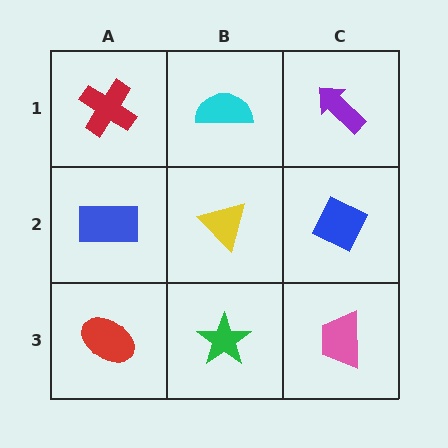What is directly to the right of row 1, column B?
A purple arrow.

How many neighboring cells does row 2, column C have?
3.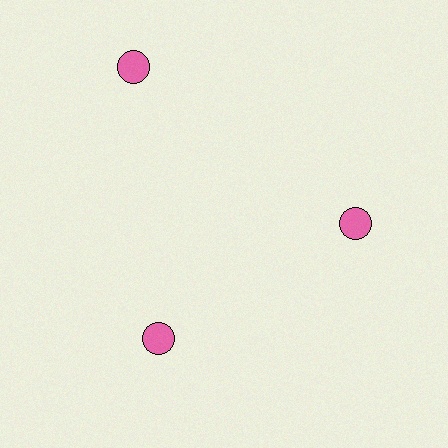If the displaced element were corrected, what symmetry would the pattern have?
It would have 3-fold rotational symmetry — the pattern would map onto itself every 120 degrees.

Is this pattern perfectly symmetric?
No. The 3 pink circles are arranged in a ring, but one element near the 11 o'clock position is pushed outward from the center, breaking the 3-fold rotational symmetry.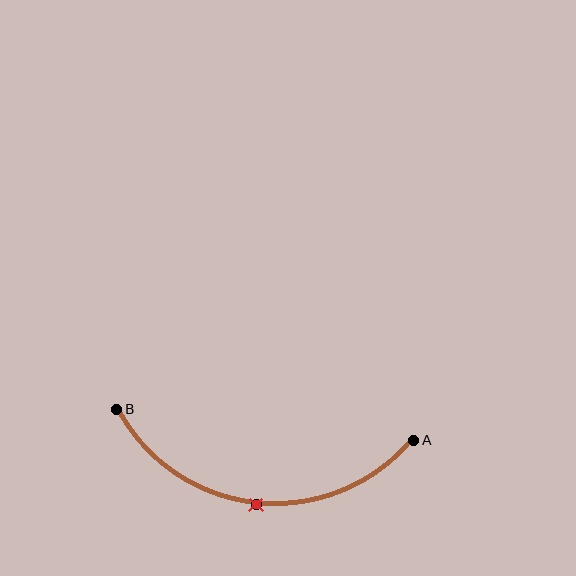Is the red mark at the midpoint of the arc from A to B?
Yes. The red mark lies on the arc at equal arc-length from both A and B — it is the arc midpoint.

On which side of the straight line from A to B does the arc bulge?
The arc bulges below the straight line connecting A and B.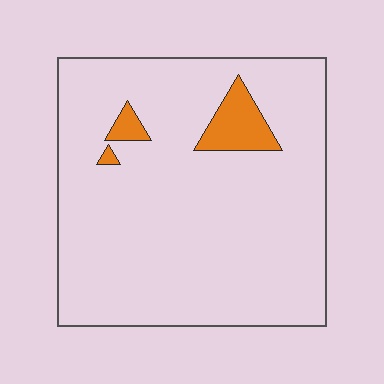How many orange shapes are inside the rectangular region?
3.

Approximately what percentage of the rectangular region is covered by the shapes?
Approximately 5%.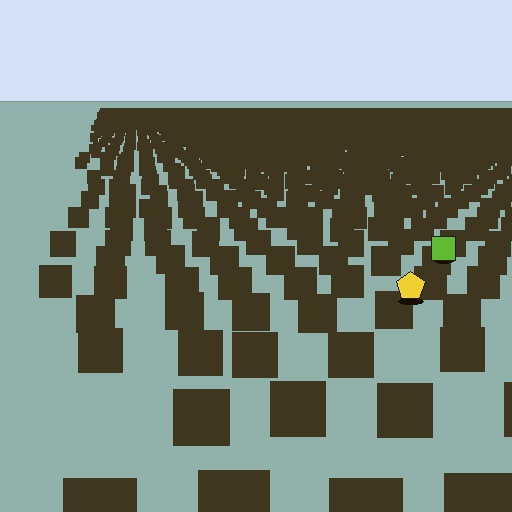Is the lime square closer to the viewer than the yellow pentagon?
No. The yellow pentagon is closer — you can tell from the texture gradient: the ground texture is coarser near it.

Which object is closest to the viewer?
The yellow pentagon is closest. The texture marks near it are larger and more spread out.